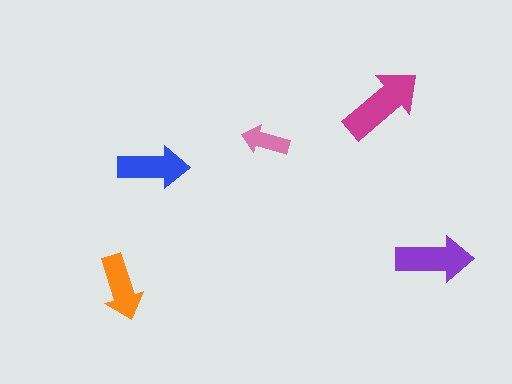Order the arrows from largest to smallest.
the magenta one, the purple one, the blue one, the orange one, the pink one.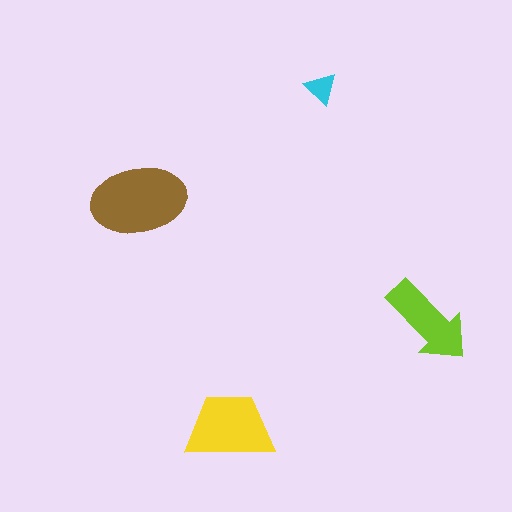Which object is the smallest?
The cyan triangle.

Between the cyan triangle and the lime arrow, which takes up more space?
The lime arrow.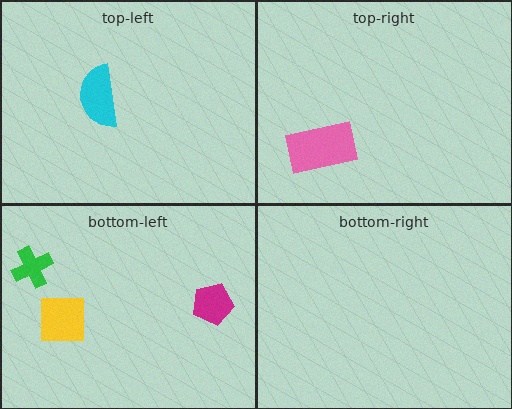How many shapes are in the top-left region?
1.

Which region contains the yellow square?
The bottom-left region.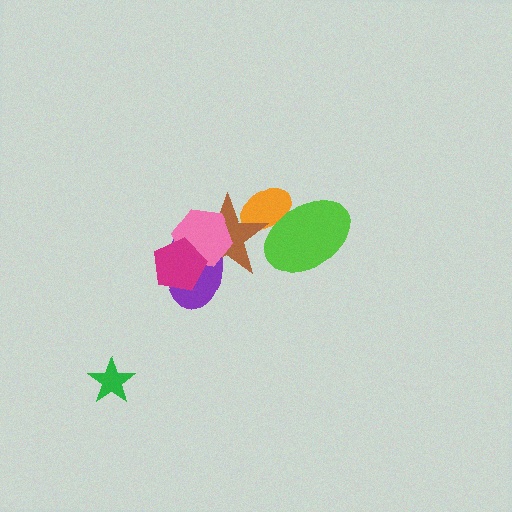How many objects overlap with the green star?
0 objects overlap with the green star.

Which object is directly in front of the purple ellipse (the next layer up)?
The pink hexagon is directly in front of the purple ellipse.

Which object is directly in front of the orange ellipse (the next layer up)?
The brown star is directly in front of the orange ellipse.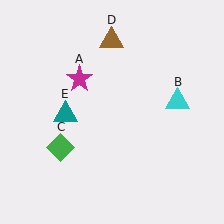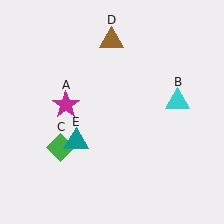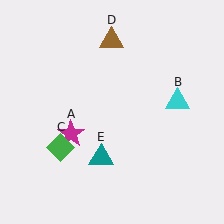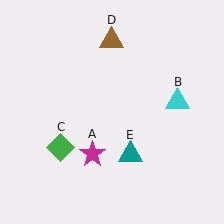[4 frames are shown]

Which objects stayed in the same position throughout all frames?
Cyan triangle (object B) and green diamond (object C) and brown triangle (object D) remained stationary.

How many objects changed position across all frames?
2 objects changed position: magenta star (object A), teal triangle (object E).